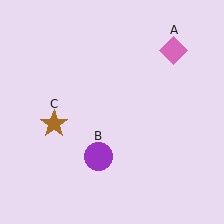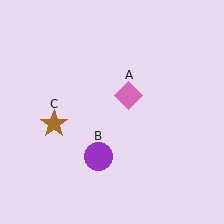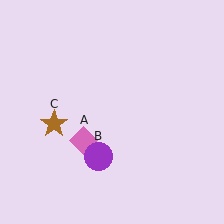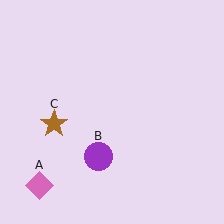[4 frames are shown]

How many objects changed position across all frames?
1 object changed position: pink diamond (object A).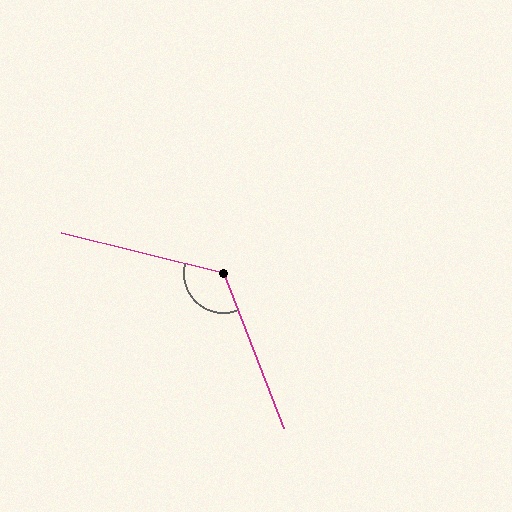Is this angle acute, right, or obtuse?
It is obtuse.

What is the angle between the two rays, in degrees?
Approximately 125 degrees.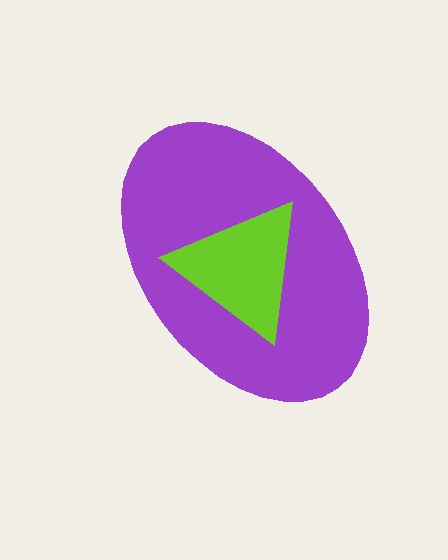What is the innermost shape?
The lime triangle.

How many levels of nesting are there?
2.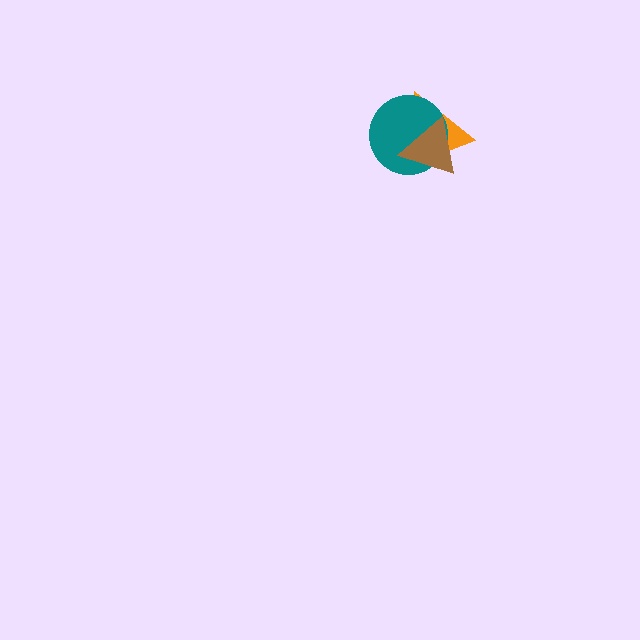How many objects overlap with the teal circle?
2 objects overlap with the teal circle.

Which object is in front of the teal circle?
The brown triangle is in front of the teal circle.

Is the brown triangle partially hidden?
No, no other shape covers it.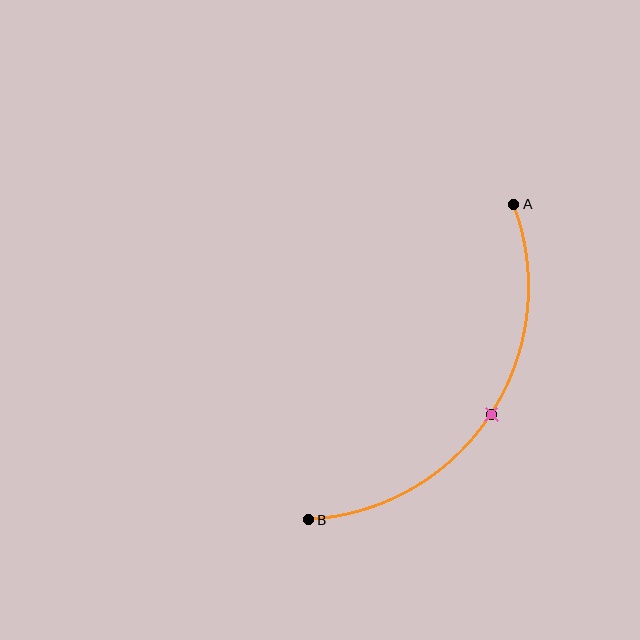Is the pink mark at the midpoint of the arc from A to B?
Yes. The pink mark lies on the arc at equal arc-length from both A and B — it is the arc midpoint.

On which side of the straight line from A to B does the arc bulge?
The arc bulges to the right of the straight line connecting A and B.